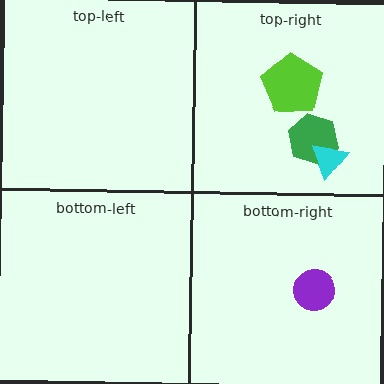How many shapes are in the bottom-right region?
1.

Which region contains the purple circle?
The bottom-right region.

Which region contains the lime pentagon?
The top-right region.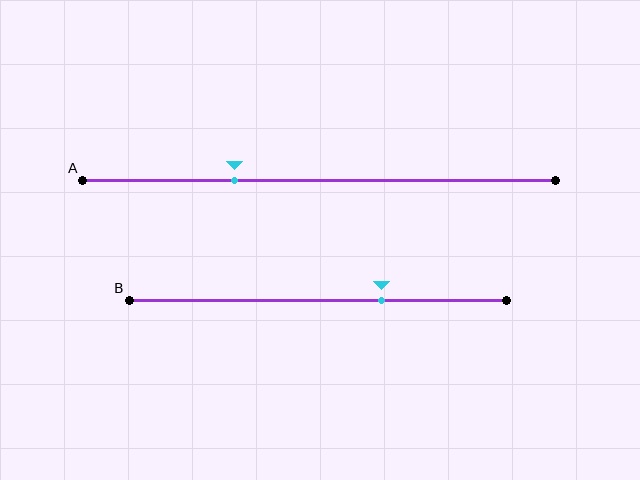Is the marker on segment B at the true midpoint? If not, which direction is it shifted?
No, the marker on segment B is shifted to the right by about 17% of the segment length.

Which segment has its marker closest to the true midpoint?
Segment B has its marker closest to the true midpoint.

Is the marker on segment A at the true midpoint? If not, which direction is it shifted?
No, the marker on segment A is shifted to the left by about 18% of the segment length.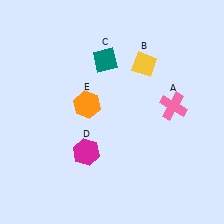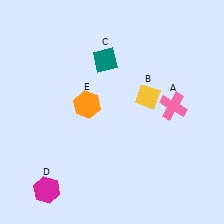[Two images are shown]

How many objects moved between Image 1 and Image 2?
2 objects moved between the two images.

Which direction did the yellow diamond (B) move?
The yellow diamond (B) moved down.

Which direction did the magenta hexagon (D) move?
The magenta hexagon (D) moved left.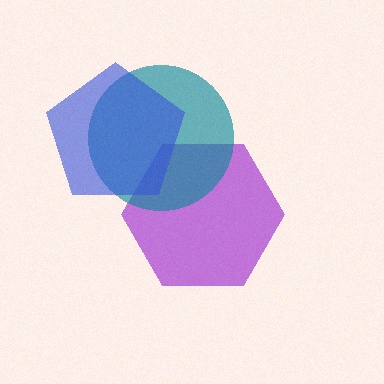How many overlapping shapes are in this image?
There are 3 overlapping shapes in the image.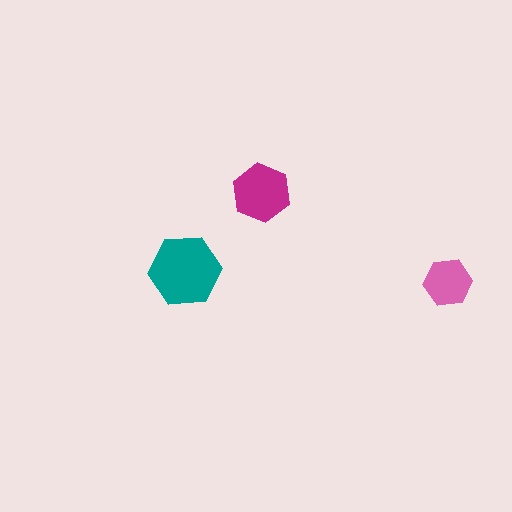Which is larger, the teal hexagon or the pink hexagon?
The teal one.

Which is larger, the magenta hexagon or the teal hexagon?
The teal one.